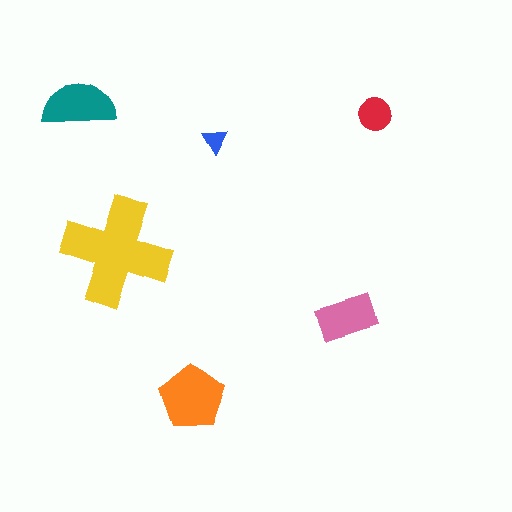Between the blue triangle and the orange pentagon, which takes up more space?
The orange pentagon.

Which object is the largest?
The yellow cross.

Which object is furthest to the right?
The red circle is rightmost.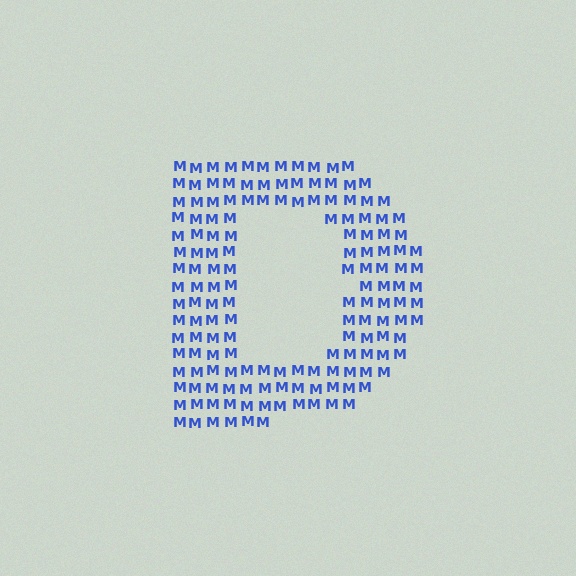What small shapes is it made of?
It is made of small letter M's.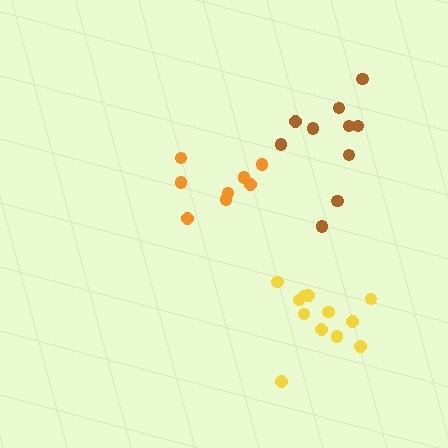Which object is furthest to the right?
The brown cluster is rightmost.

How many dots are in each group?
Group 1: 10 dots, Group 2: 12 dots, Group 3: 8 dots (30 total).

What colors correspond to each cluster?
The clusters are colored: brown, yellow, orange.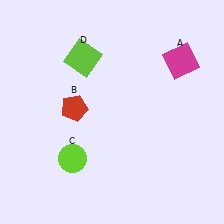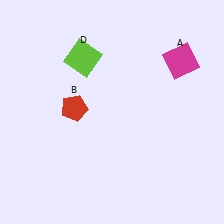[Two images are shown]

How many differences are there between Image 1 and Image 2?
There is 1 difference between the two images.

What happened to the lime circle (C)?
The lime circle (C) was removed in Image 2. It was in the bottom-left area of Image 1.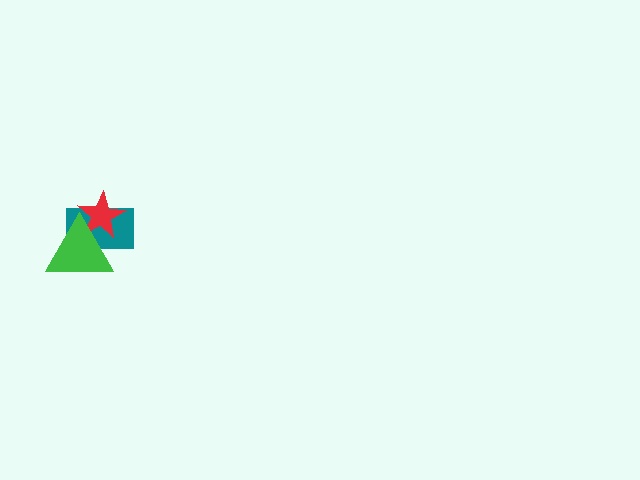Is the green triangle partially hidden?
No, no other shape covers it.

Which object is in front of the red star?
The green triangle is in front of the red star.